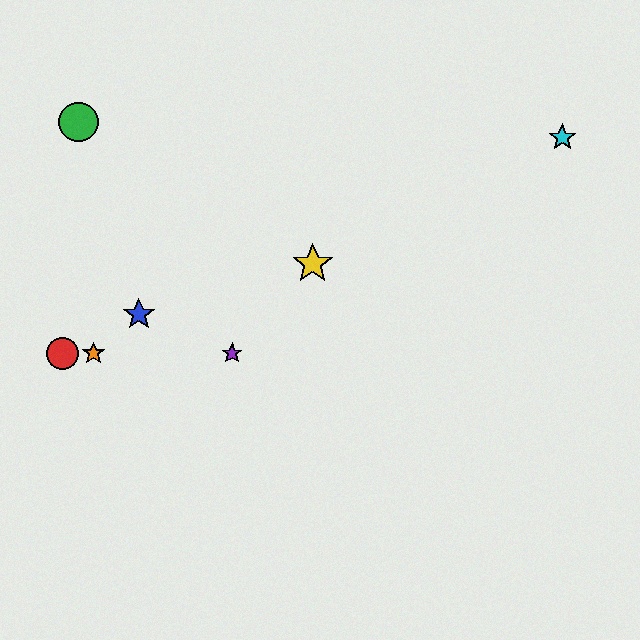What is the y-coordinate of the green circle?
The green circle is at y≈122.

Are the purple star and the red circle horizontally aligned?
Yes, both are at y≈353.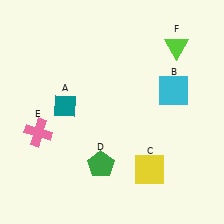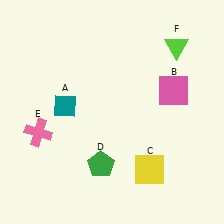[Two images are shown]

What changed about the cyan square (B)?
In Image 1, B is cyan. In Image 2, it changed to pink.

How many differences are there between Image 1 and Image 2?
There is 1 difference between the two images.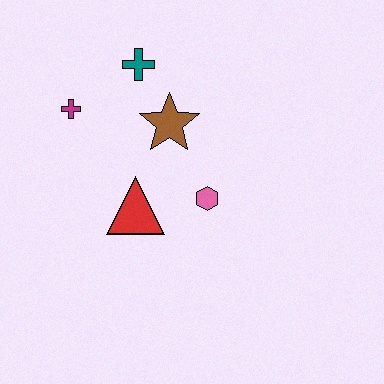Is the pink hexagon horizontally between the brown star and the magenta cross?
No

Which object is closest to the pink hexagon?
The red triangle is closest to the pink hexagon.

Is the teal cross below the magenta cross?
No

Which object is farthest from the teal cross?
The pink hexagon is farthest from the teal cross.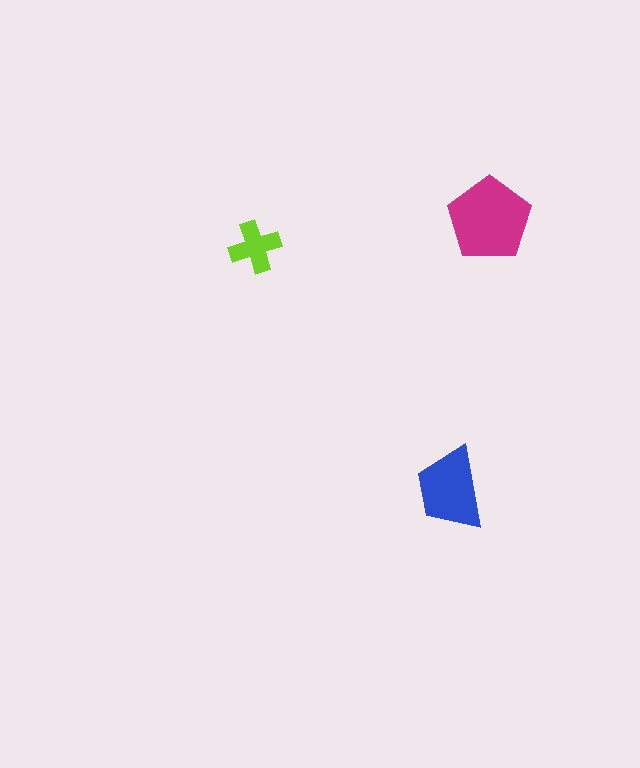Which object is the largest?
The magenta pentagon.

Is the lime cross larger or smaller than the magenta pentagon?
Smaller.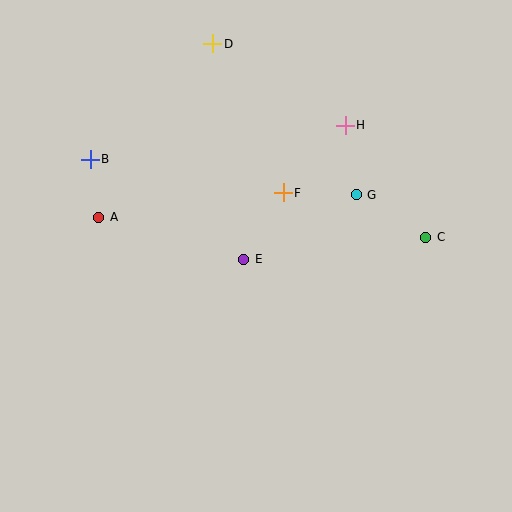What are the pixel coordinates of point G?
Point G is at (356, 195).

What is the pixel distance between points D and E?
The distance between D and E is 218 pixels.